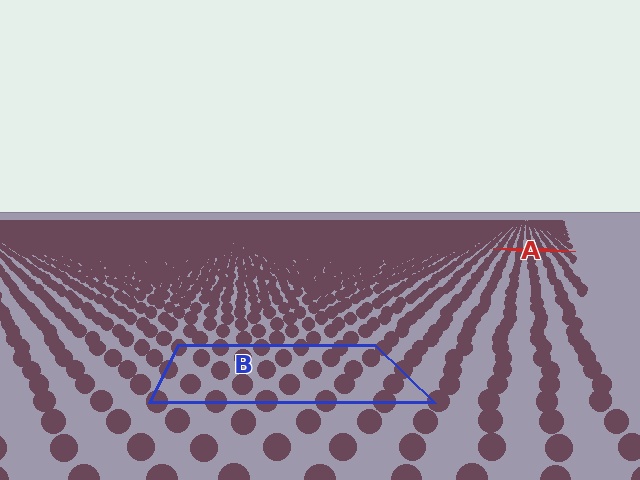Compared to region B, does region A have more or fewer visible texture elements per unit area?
Region A has more texture elements per unit area — they are packed more densely because it is farther away.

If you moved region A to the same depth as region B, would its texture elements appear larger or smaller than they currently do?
They would appear larger. At a closer depth, the same texture elements are projected at a bigger on-screen size.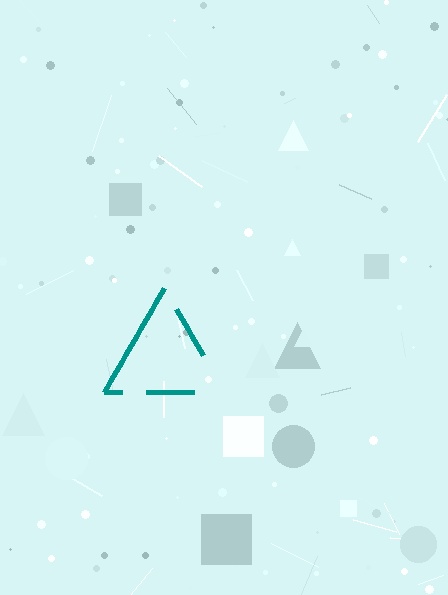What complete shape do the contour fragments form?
The contour fragments form a triangle.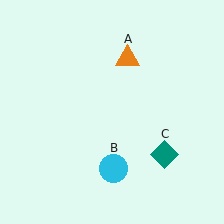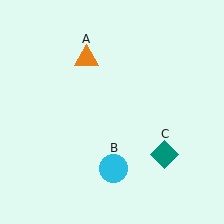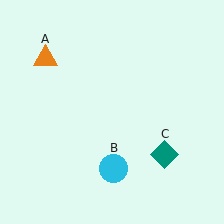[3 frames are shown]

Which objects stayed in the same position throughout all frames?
Cyan circle (object B) and teal diamond (object C) remained stationary.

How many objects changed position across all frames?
1 object changed position: orange triangle (object A).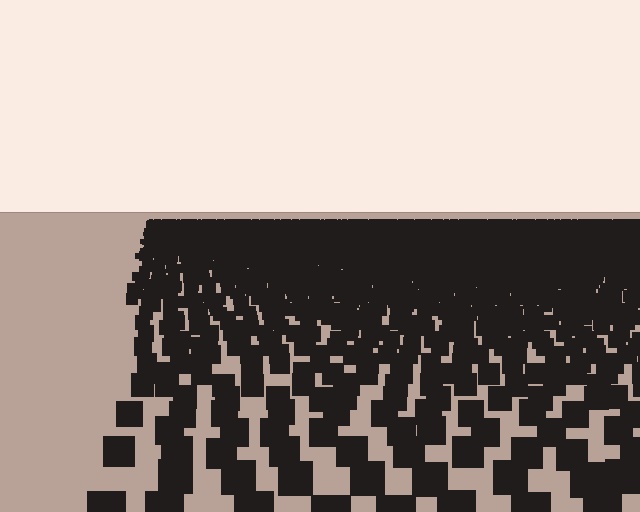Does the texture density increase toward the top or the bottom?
Density increases toward the top.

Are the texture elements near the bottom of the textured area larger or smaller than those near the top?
Larger. Near the bottom, elements are closer to the viewer and appear at a bigger on-screen size.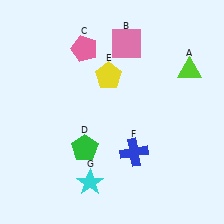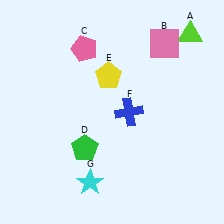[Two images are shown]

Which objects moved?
The objects that moved are: the lime triangle (A), the pink square (B), the blue cross (F).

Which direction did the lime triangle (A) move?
The lime triangle (A) moved up.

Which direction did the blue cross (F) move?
The blue cross (F) moved up.